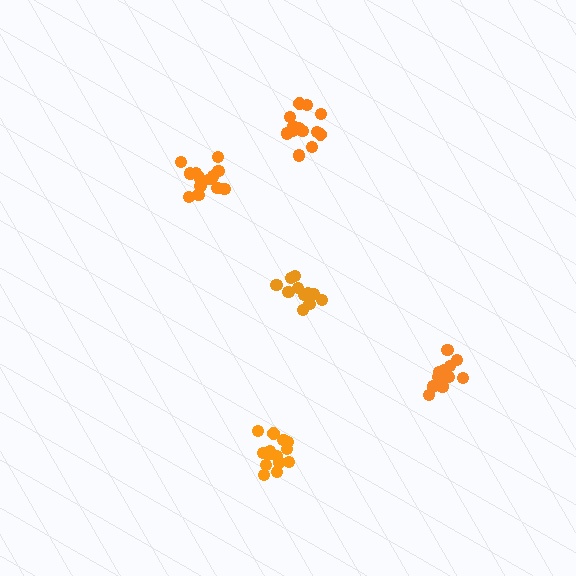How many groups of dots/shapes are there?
There are 5 groups.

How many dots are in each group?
Group 1: 14 dots, Group 2: 11 dots, Group 3: 13 dots, Group 4: 15 dots, Group 5: 13 dots (66 total).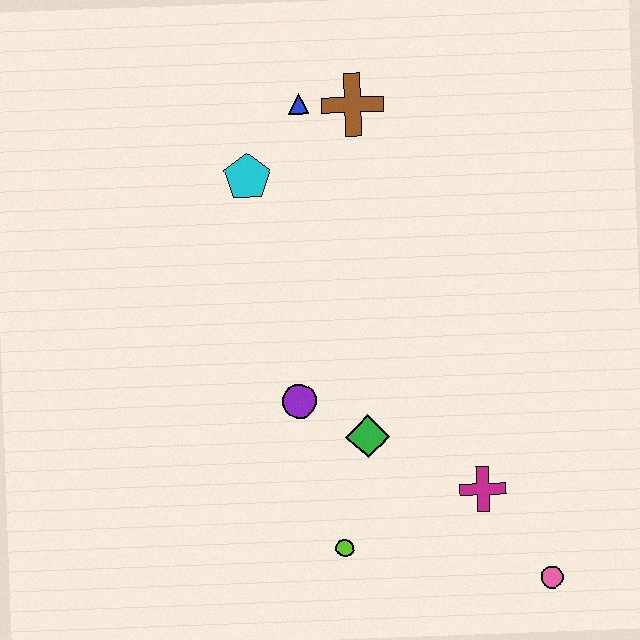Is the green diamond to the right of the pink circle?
No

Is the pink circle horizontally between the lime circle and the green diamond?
No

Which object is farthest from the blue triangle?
The pink circle is farthest from the blue triangle.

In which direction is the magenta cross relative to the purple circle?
The magenta cross is to the right of the purple circle.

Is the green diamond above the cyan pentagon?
No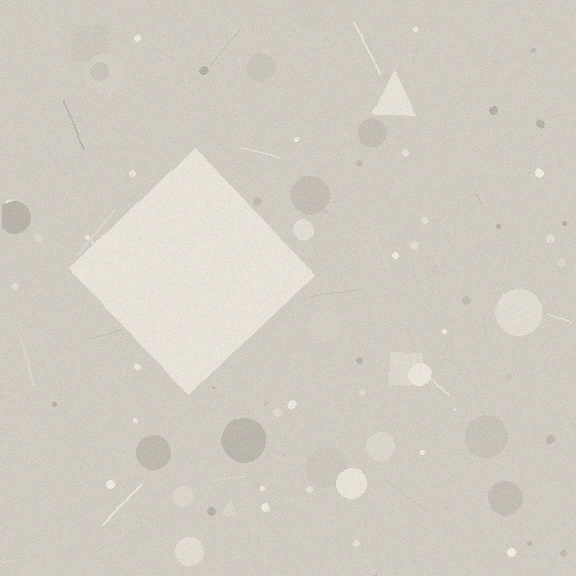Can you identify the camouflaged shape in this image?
The camouflaged shape is a diamond.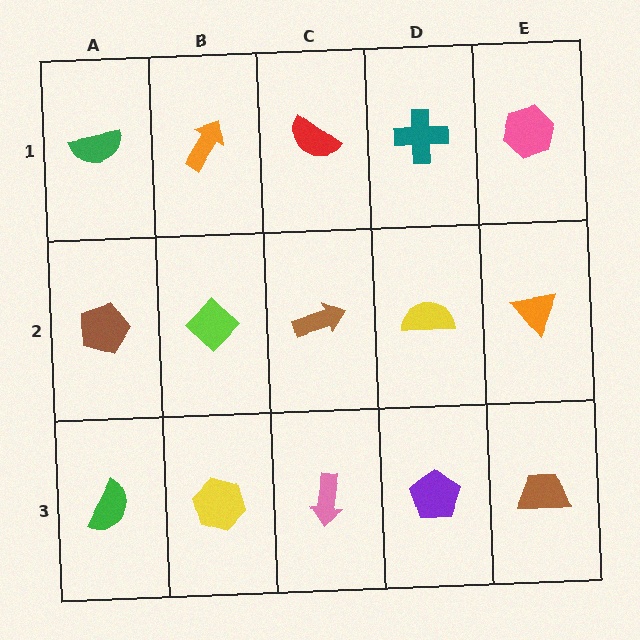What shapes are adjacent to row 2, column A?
A green semicircle (row 1, column A), a green semicircle (row 3, column A), a lime diamond (row 2, column B).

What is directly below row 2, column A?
A green semicircle.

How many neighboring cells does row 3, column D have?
3.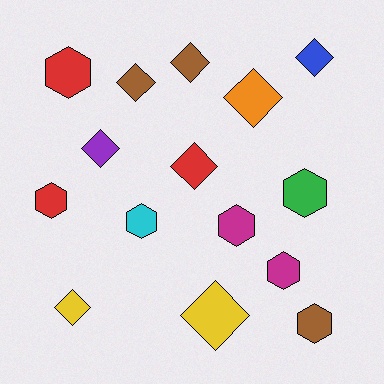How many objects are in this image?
There are 15 objects.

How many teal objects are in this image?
There are no teal objects.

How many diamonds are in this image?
There are 8 diamonds.